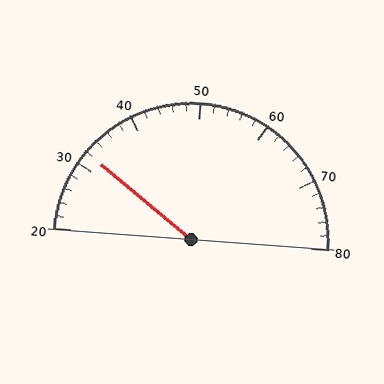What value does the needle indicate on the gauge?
The needle indicates approximately 32.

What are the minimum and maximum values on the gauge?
The gauge ranges from 20 to 80.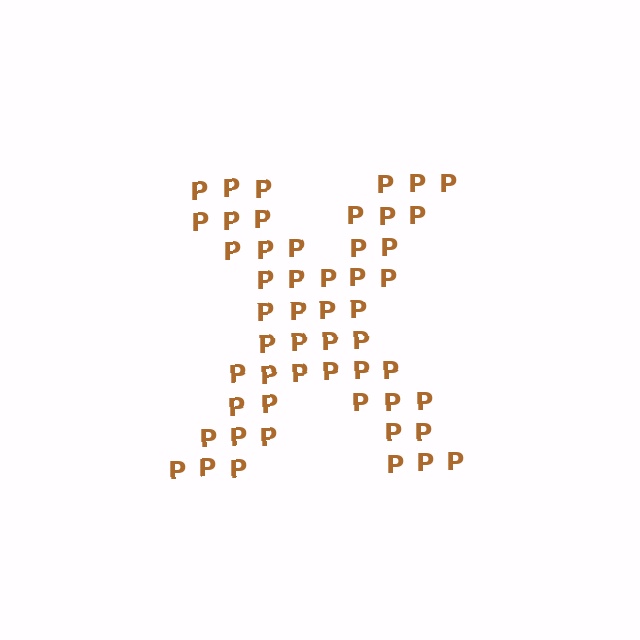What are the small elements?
The small elements are letter P's.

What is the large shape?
The large shape is the letter X.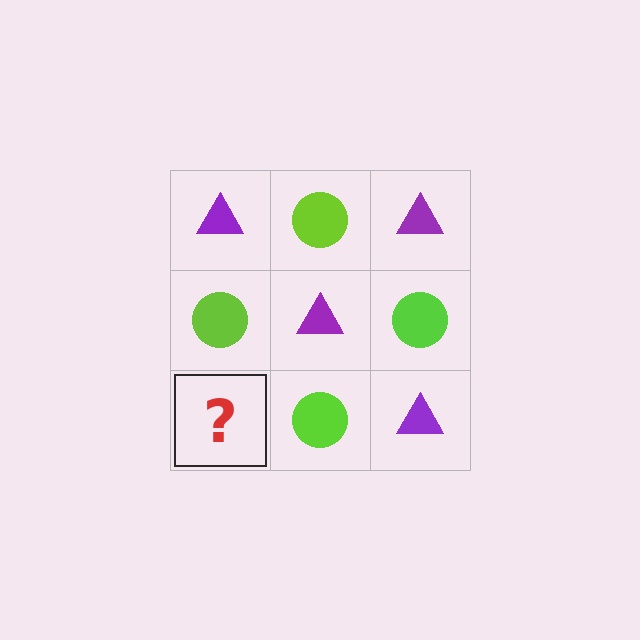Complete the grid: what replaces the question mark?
The question mark should be replaced with a purple triangle.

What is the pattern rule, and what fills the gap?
The rule is that it alternates purple triangle and lime circle in a checkerboard pattern. The gap should be filled with a purple triangle.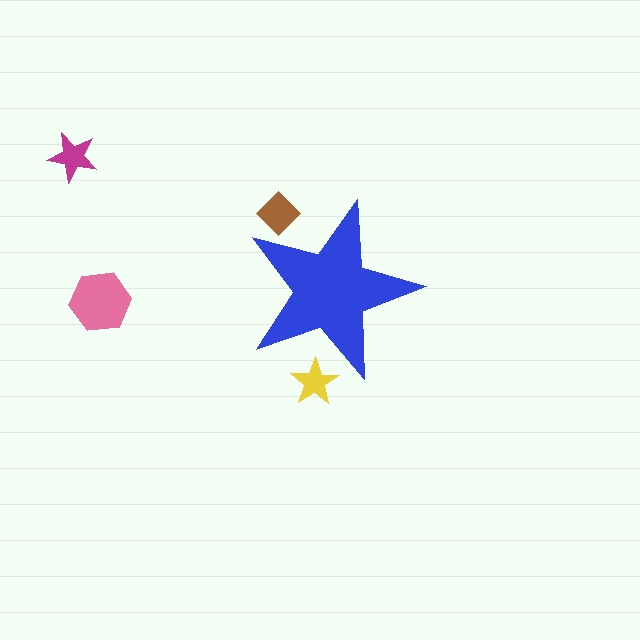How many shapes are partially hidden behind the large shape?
2 shapes are partially hidden.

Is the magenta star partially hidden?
No, the magenta star is fully visible.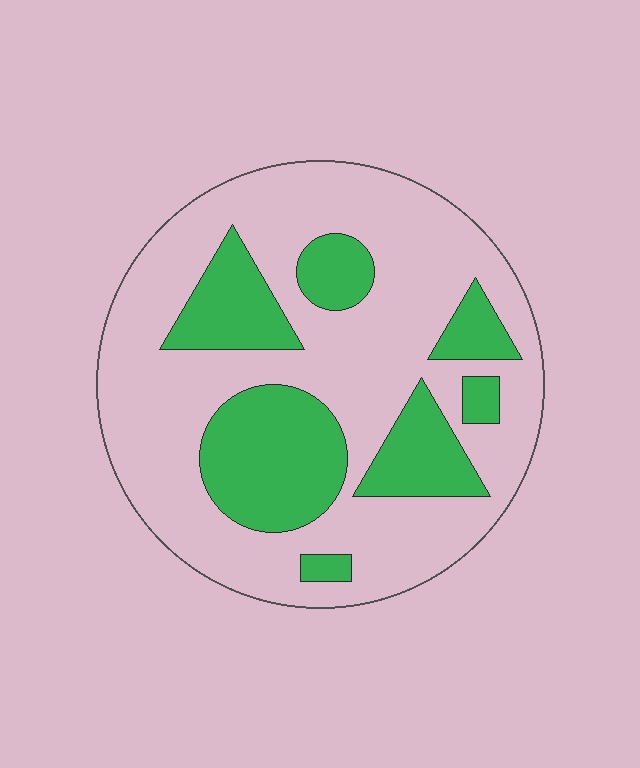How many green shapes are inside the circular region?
7.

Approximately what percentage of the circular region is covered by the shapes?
Approximately 30%.